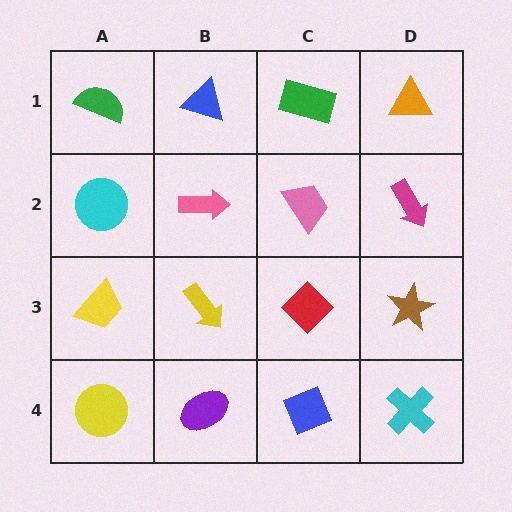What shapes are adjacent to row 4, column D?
A brown star (row 3, column D), a blue diamond (row 4, column C).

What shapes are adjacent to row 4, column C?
A red diamond (row 3, column C), a purple ellipse (row 4, column B), a cyan cross (row 4, column D).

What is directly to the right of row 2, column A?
A pink arrow.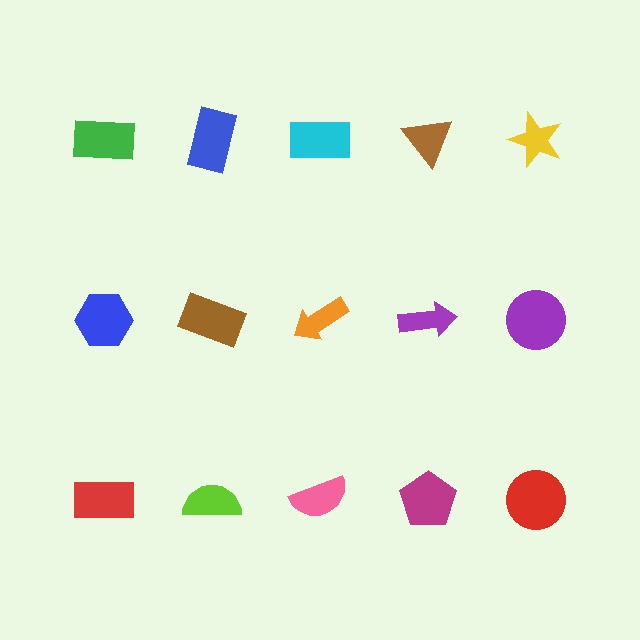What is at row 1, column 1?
A green rectangle.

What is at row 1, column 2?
A blue rectangle.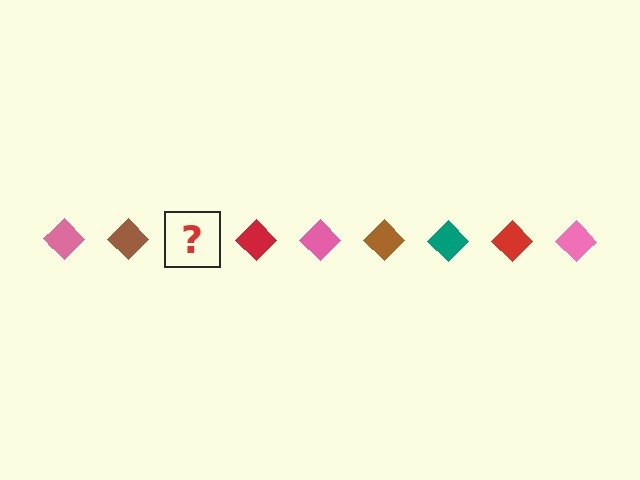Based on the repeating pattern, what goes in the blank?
The blank should be a teal diamond.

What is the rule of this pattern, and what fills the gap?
The rule is that the pattern cycles through pink, brown, teal, red diamonds. The gap should be filled with a teal diamond.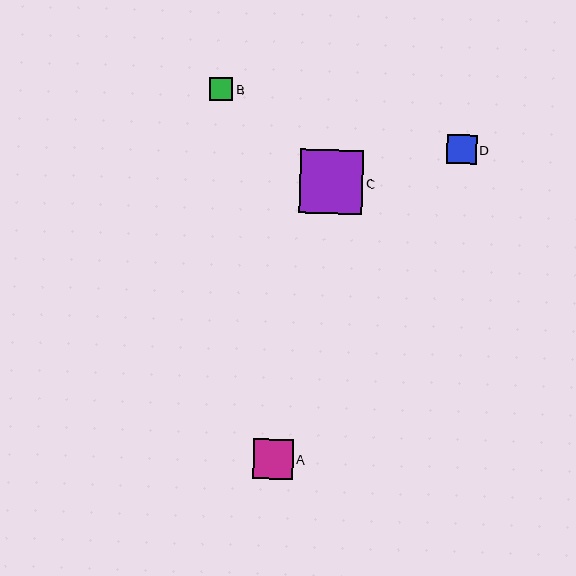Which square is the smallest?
Square B is the smallest with a size of approximately 23 pixels.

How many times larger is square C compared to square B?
Square C is approximately 2.7 times the size of square B.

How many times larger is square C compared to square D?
Square C is approximately 2.1 times the size of square D.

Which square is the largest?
Square C is the largest with a size of approximately 64 pixels.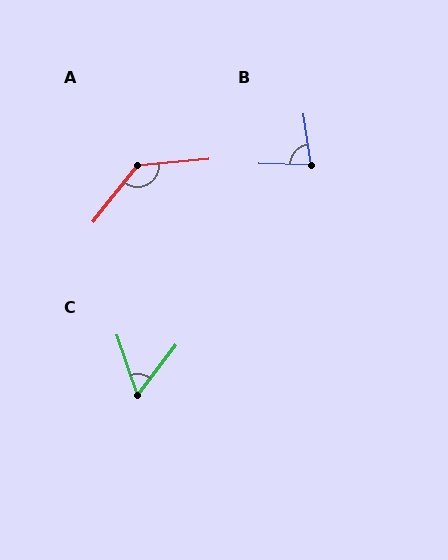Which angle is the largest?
A, at approximately 133 degrees.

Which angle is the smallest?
C, at approximately 57 degrees.